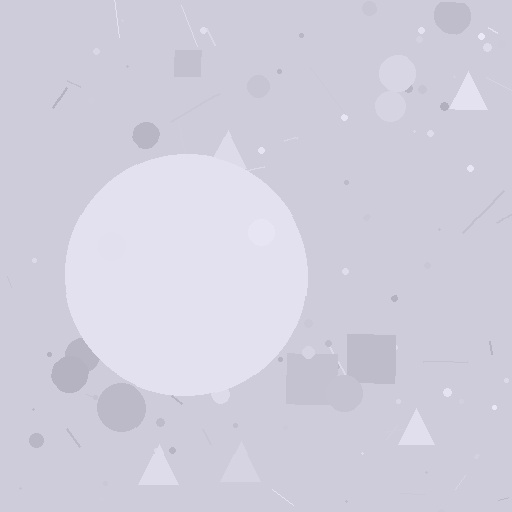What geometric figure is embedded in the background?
A circle is embedded in the background.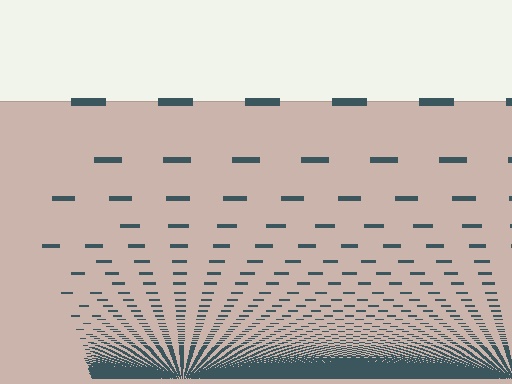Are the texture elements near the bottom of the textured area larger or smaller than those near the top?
Smaller. The gradient is inverted — elements near the bottom are smaller and denser.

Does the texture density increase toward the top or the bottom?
Density increases toward the bottom.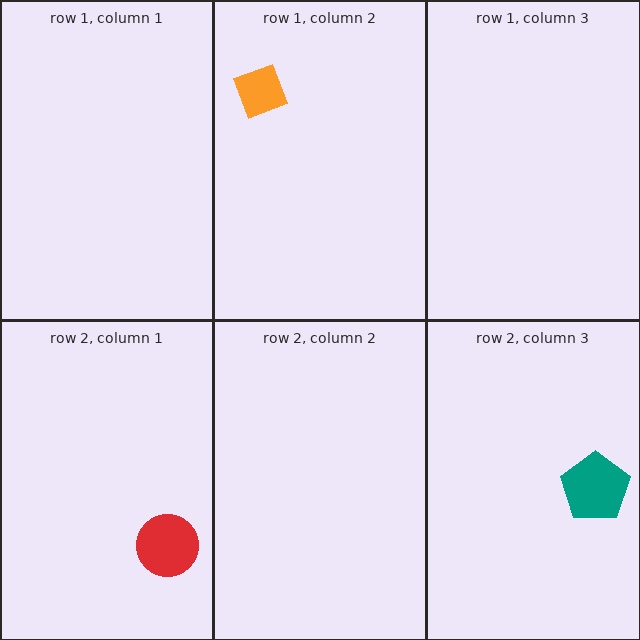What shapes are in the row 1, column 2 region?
The orange diamond.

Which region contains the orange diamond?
The row 1, column 2 region.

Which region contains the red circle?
The row 2, column 1 region.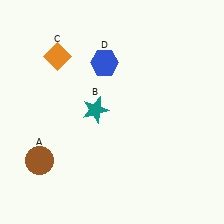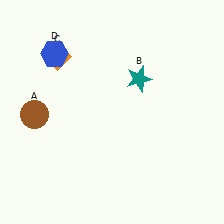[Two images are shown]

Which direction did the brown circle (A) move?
The brown circle (A) moved up.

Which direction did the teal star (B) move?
The teal star (B) moved right.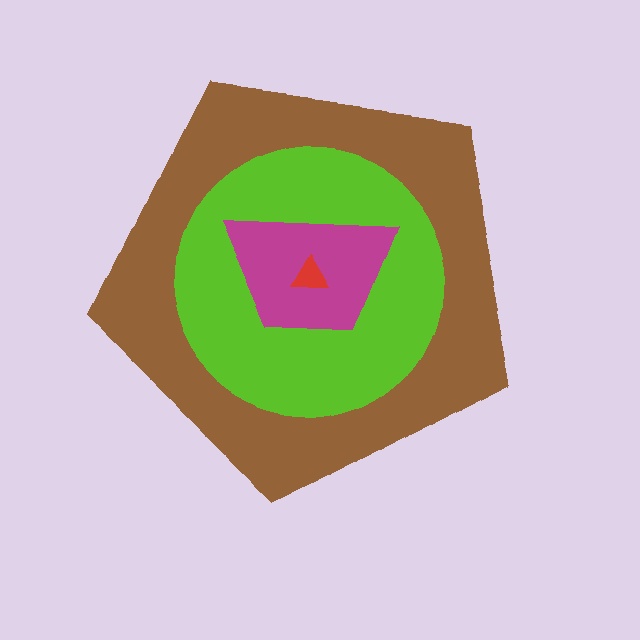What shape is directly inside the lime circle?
The magenta trapezoid.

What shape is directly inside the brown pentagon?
The lime circle.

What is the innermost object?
The red triangle.